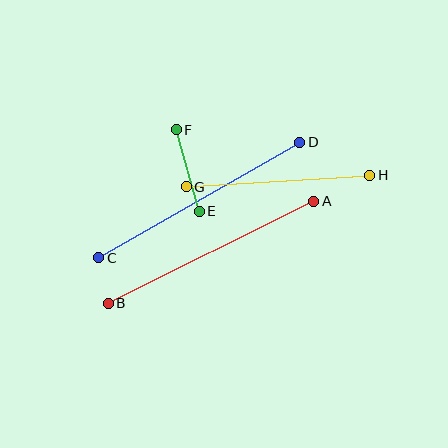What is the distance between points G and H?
The distance is approximately 184 pixels.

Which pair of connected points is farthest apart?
Points C and D are farthest apart.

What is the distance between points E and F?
The distance is approximately 84 pixels.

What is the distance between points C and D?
The distance is approximately 232 pixels.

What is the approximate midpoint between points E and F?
The midpoint is at approximately (188, 170) pixels.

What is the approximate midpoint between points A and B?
The midpoint is at approximately (211, 252) pixels.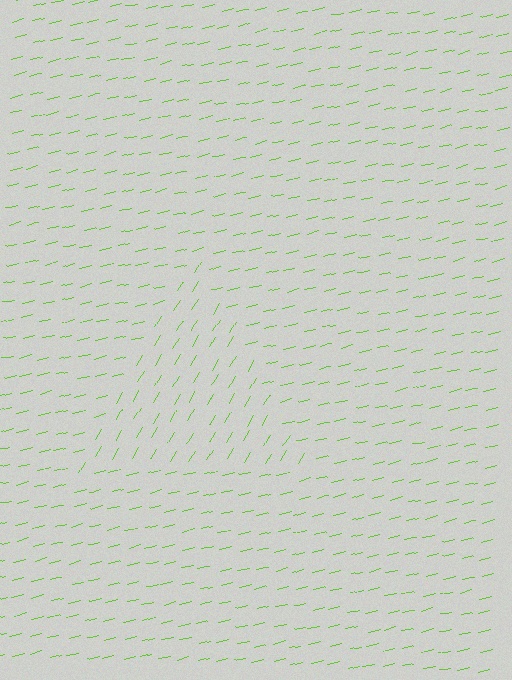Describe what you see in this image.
The image is filled with small lime line segments. A triangle region in the image has lines oriented differently from the surrounding lines, creating a visible texture boundary.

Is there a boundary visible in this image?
Yes, there is a texture boundary formed by a change in line orientation.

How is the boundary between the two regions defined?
The boundary is defined purely by a change in line orientation (approximately 45 degrees difference). All lines are the same color and thickness.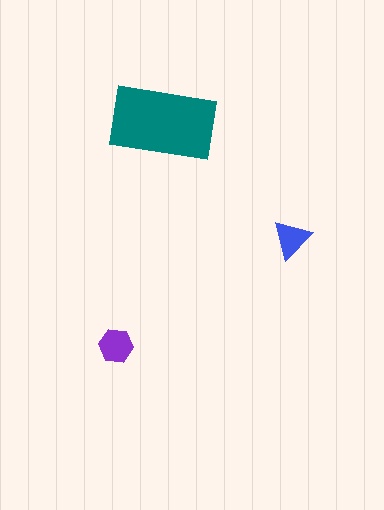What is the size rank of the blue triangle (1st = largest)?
3rd.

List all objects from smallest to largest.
The blue triangle, the purple hexagon, the teal rectangle.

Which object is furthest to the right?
The blue triangle is rightmost.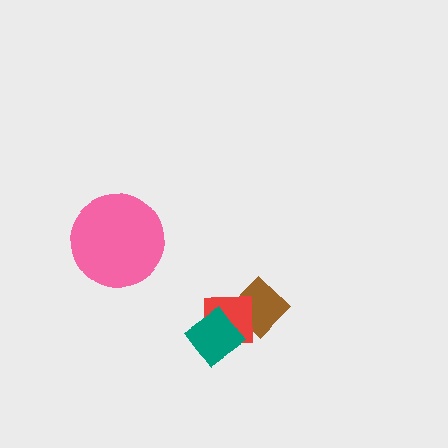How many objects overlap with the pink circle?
0 objects overlap with the pink circle.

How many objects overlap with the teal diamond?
2 objects overlap with the teal diamond.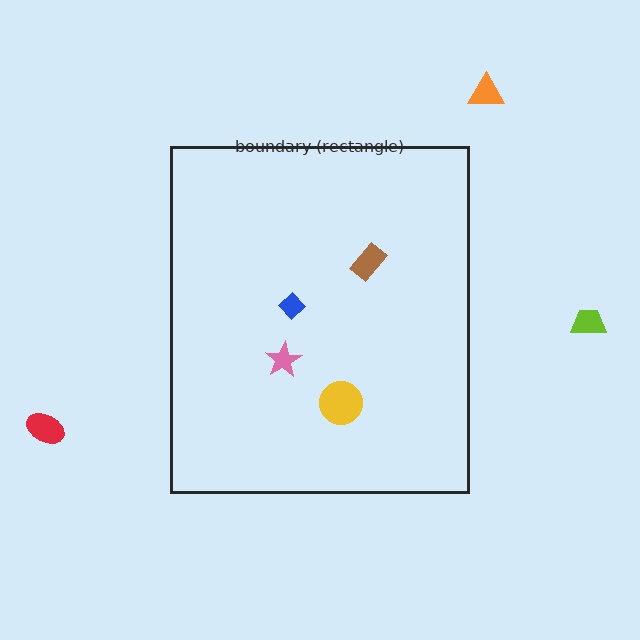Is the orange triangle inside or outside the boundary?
Outside.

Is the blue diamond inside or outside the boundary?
Inside.